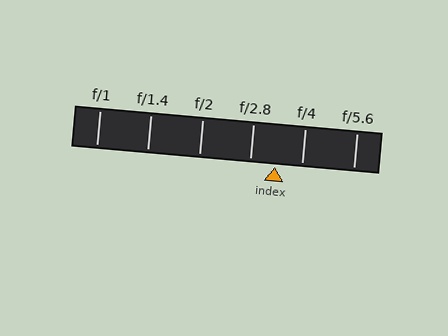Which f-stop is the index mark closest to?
The index mark is closest to f/2.8.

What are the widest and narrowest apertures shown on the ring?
The widest aperture shown is f/1 and the narrowest is f/5.6.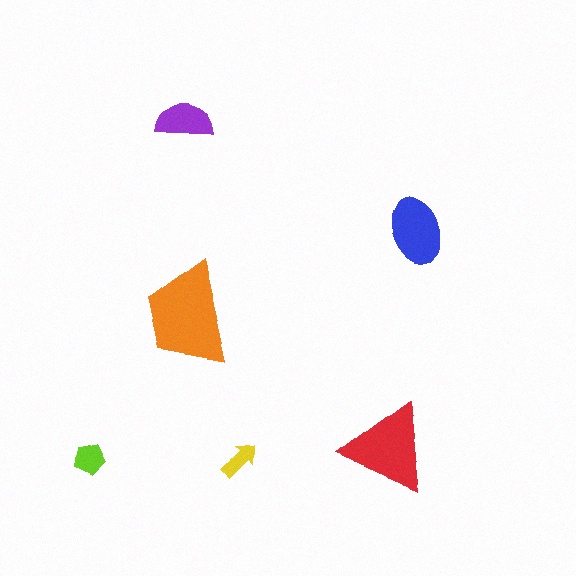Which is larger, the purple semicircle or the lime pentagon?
The purple semicircle.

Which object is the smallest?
The yellow arrow.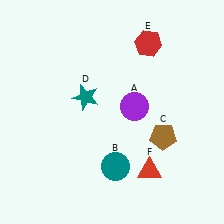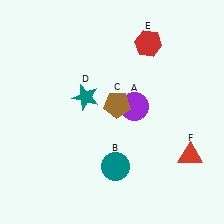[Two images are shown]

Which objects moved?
The objects that moved are: the brown pentagon (C), the red triangle (F).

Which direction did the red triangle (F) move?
The red triangle (F) moved right.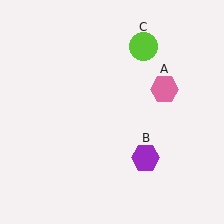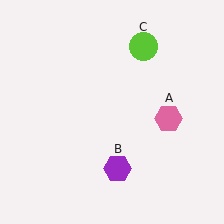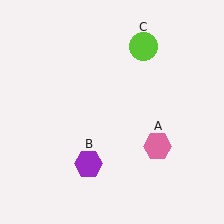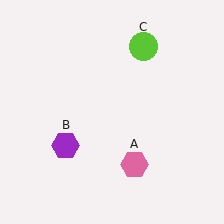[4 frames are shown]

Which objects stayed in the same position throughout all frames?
Lime circle (object C) remained stationary.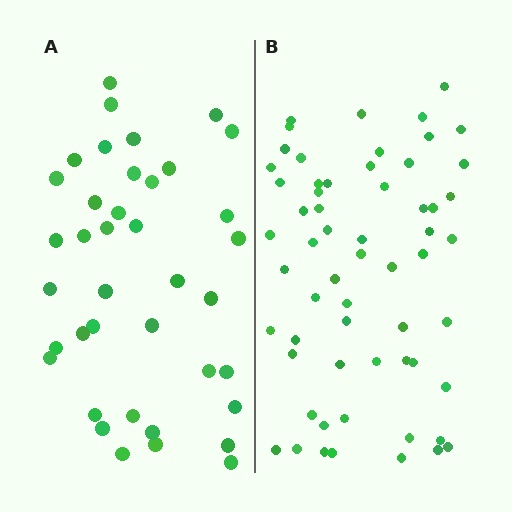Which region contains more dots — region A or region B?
Region B (the right region) has more dots.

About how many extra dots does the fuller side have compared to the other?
Region B has approximately 20 more dots than region A.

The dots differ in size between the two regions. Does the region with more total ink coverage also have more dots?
No. Region A has more total ink coverage because its dots are larger, but region B actually contains more individual dots. Total area can be misleading — the number of items is what matters here.